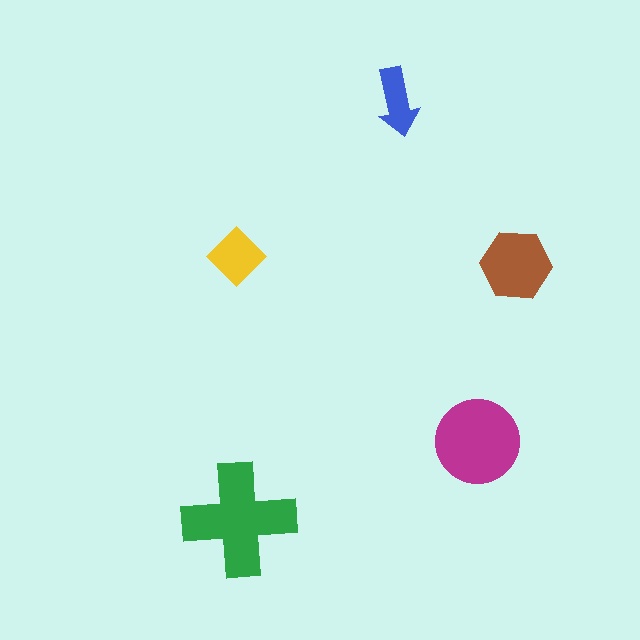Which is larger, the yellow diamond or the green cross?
The green cross.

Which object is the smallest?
The blue arrow.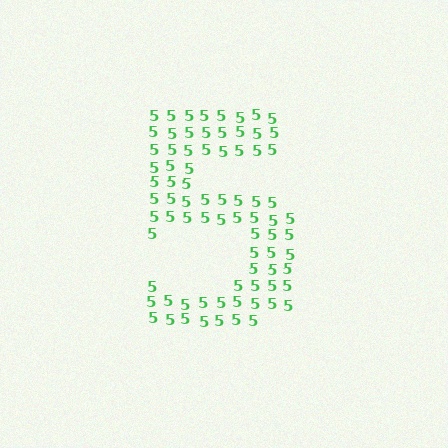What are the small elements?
The small elements are digit 5's.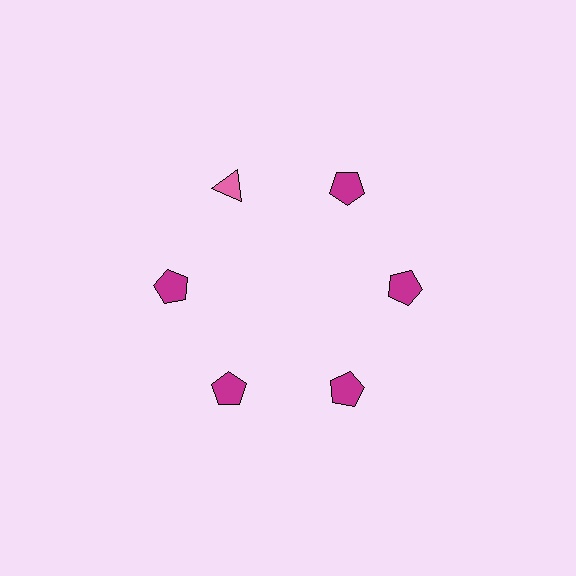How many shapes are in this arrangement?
There are 6 shapes arranged in a ring pattern.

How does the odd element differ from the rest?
It differs in both color (pink instead of magenta) and shape (triangle instead of pentagon).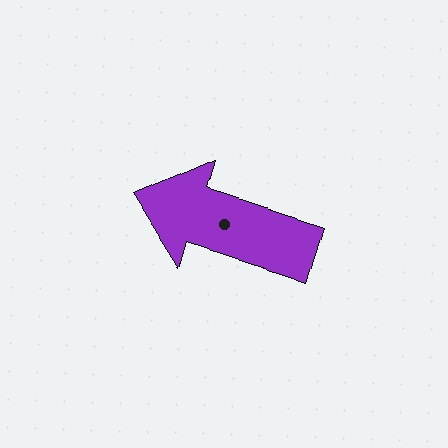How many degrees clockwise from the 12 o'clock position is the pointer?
Approximately 287 degrees.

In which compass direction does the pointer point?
West.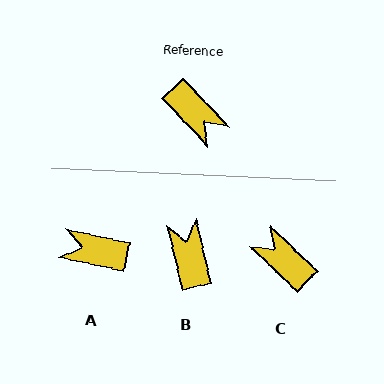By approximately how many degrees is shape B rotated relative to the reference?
Approximately 149 degrees counter-clockwise.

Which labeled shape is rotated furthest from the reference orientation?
C, about 177 degrees away.